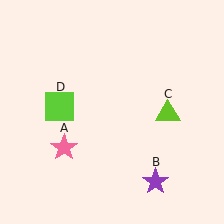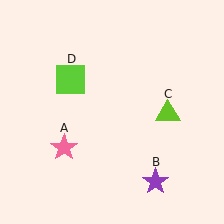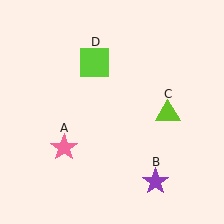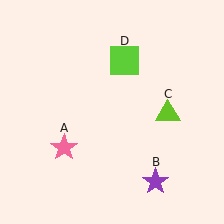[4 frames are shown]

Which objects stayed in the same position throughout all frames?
Pink star (object A) and purple star (object B) and lime triangle (object C) remained stationary.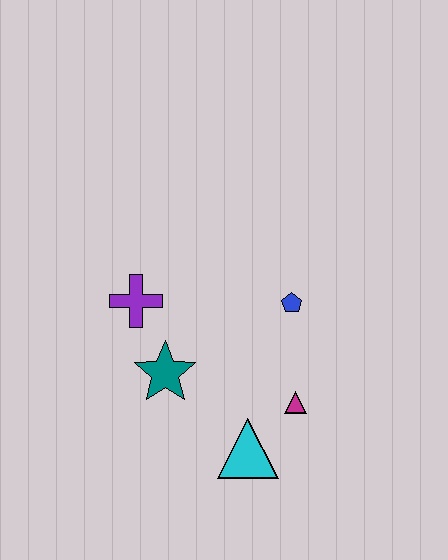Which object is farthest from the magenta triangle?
The purple cross is farthest from the magenta triangle.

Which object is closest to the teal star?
The purple cross is closest to the teal star.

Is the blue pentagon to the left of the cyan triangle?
No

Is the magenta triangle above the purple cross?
No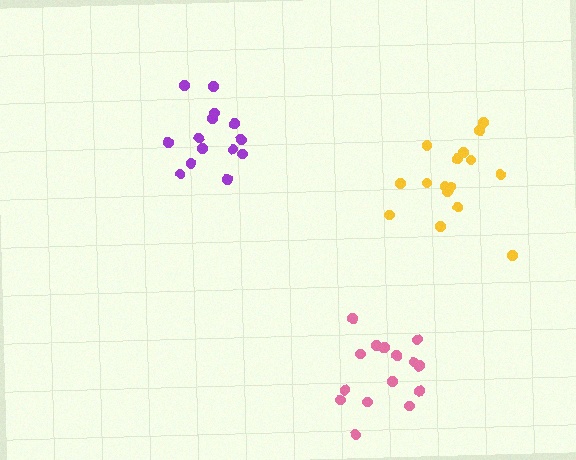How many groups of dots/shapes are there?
There are 3 groups.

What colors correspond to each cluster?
The clusters are colored: yellow, purple, pink.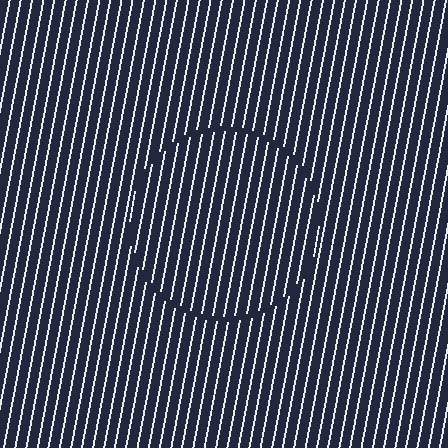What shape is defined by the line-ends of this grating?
An illusory circle. The interior of the shape contains the same grating, shifted by half a period — the contour is defined by the phase discontinuity where line-ends from the inner and outer gratings abut.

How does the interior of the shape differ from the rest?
The interior of the shape contains the same grating, shifted by half a period — the contour is defined by the phase discontinuity where line-ends from the inner and outer gratings abut.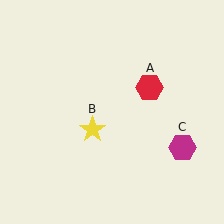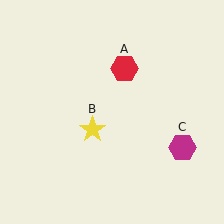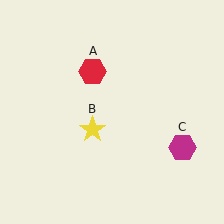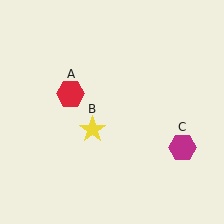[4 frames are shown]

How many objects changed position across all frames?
1 object changed position: red hexagon (object A).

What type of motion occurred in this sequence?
The red hexagon (object A) rotated counterclockwise around the center of the scene.